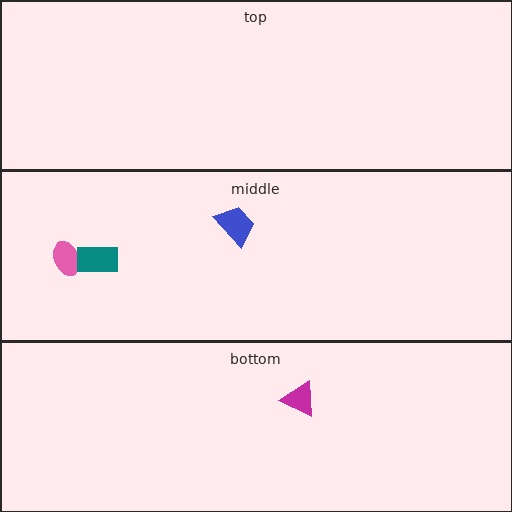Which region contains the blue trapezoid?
The middle region.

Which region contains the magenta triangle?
The bottom region.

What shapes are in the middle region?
The pink ellipse, the blue trapezoid, the teal rectangle.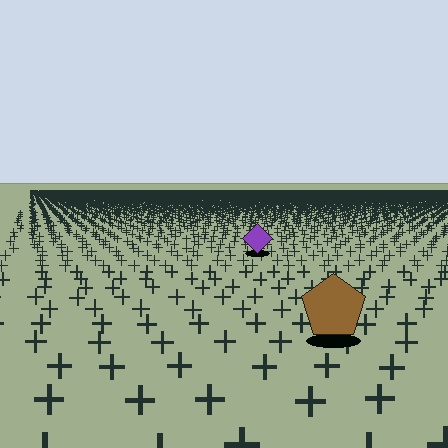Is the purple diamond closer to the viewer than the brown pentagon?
No. The brown pentagon is closer — you can tell from the texture gradient: the ground texture is coarser near it.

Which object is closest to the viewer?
The brown pentagon is closest. The texture marks near it are larger and more spread out.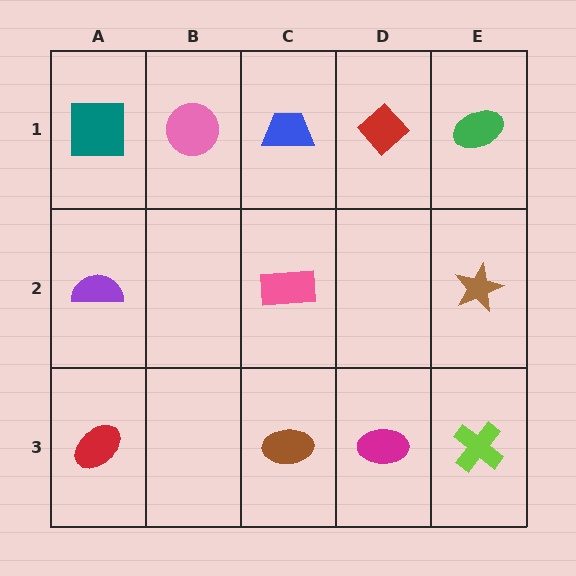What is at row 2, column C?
A pink rectangle.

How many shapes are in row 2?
3 shapes.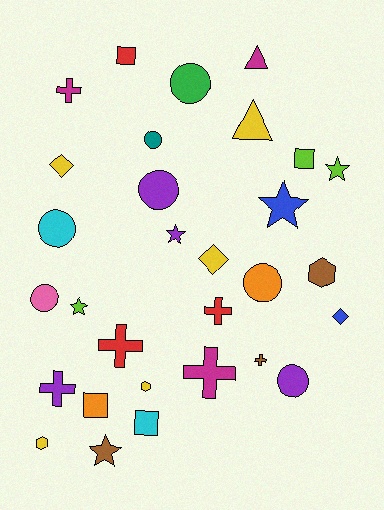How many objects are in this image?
There are 30 objects.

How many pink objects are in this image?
There is 1 pink object.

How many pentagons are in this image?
There are no pentagons.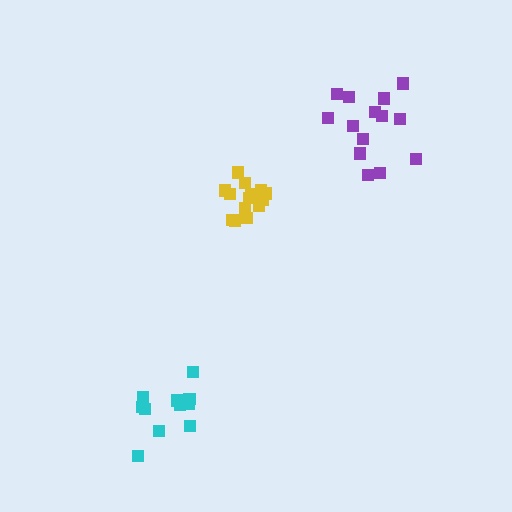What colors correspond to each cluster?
The clusters are colored: yellow, cyan, purple.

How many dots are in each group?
Group 1: 16 dots, Group 2: 13 dots, Group 3: 14 dots (43 total).